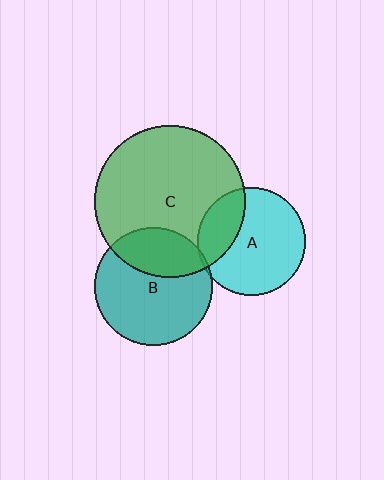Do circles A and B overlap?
Yes.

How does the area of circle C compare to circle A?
Approximately 2.0 times.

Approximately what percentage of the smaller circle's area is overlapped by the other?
Approximately 5%.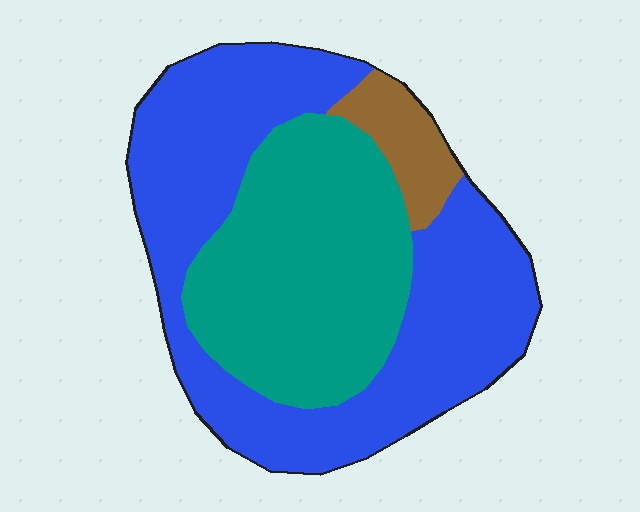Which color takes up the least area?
Brown, at roughly 5%.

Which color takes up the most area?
Blue, at roughly 55%.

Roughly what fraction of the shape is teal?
Teal covers around 40% of the shape.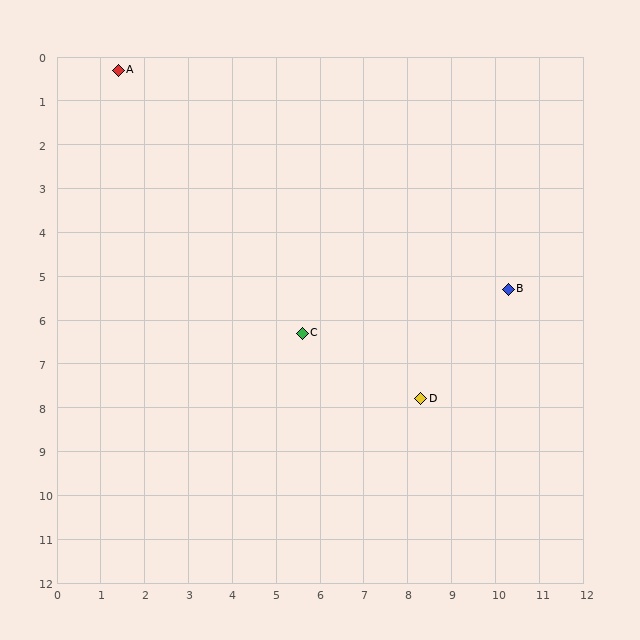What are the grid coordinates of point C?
Point C is at approximately (5.6, 6.3).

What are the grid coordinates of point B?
Point B is at approximately (10.3, 5.3).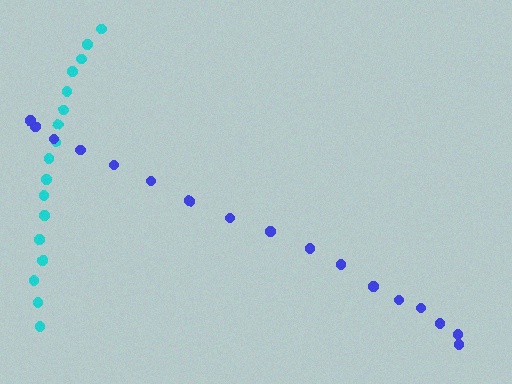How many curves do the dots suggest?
There are 2 distinct paths.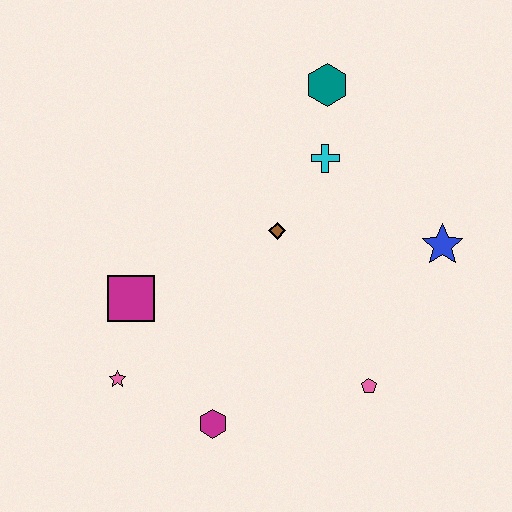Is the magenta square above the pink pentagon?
Yes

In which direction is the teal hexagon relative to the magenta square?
The teal hexagon is above the magenta square.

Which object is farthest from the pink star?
The teal hexagon is farthest from the pink star.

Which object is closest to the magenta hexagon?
The pink star is closest to the magenta hexagon.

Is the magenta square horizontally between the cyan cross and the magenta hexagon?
No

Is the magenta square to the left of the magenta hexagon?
Yes